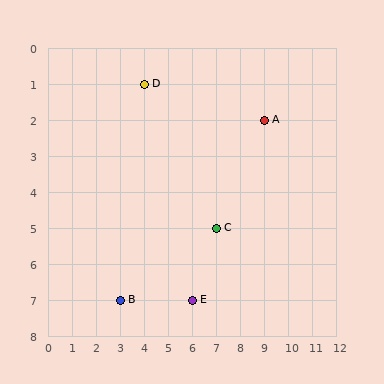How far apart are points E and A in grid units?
Points E and A are 3 columns and 5 rows apart (about 5.8 grid units diagonally).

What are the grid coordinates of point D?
Point D is at grid coordinates (4, 1).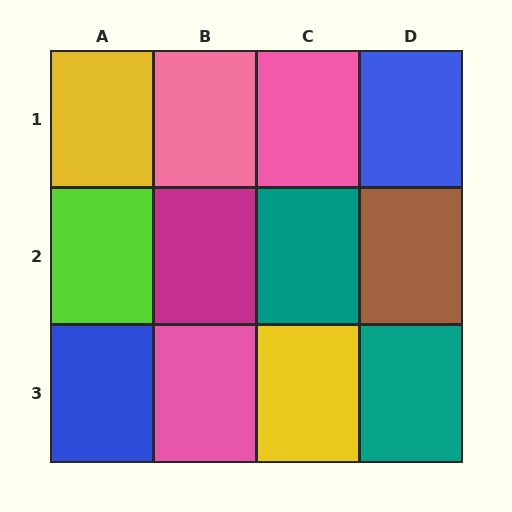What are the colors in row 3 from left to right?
Blue, pink, yellow, teal.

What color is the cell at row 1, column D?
Blue.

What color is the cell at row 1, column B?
Pink.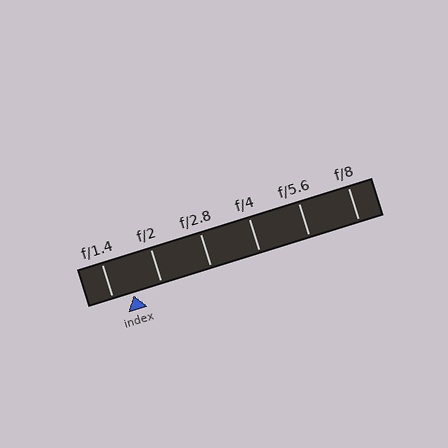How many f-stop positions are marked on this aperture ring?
There are 6 f-stop positions marked.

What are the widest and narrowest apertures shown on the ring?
The widest aperture shown is f/1.4 and the narrowest is f/8.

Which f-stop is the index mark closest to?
The index mark is closest to f/1.4.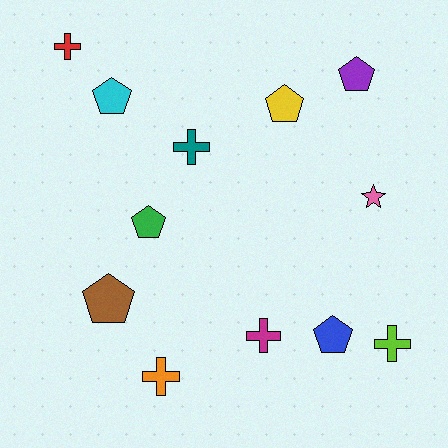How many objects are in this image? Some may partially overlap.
There are 12 objects.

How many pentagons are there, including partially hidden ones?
There are 6 pentagons.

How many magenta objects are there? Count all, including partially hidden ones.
There is 1 magenta object.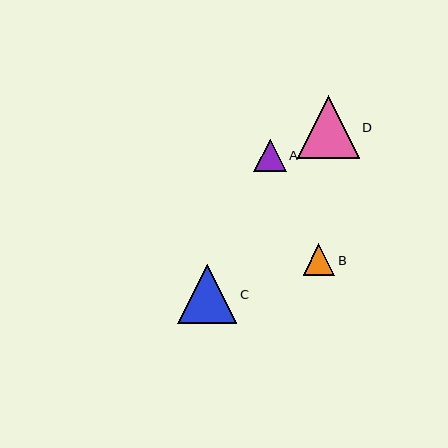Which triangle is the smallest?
Triangle B is the smallest with a size of approximately 32 pixels.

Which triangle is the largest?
Triangle D is the largest with a size of approximately 62 pixels.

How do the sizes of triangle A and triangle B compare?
Triangle A and triangle B are approximately the same size.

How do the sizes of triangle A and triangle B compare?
Triangle A and triangle B are approximately the same size.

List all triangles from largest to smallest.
From largest to smallest: D, C, A, B.